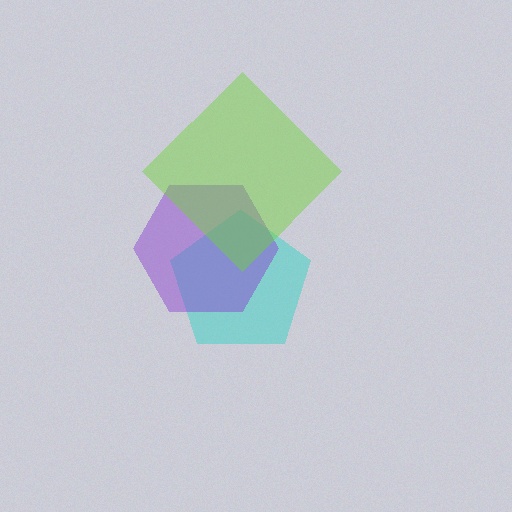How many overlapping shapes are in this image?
There are 3 overlapping shapes in the image.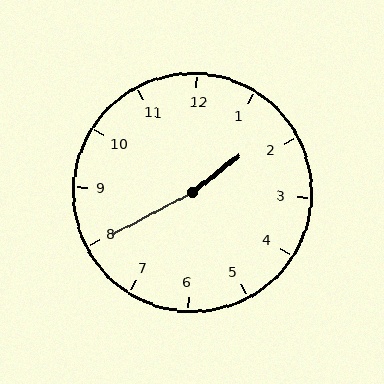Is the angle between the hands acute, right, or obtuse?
It is obtuse.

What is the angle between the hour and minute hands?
Approximately 170 degrees.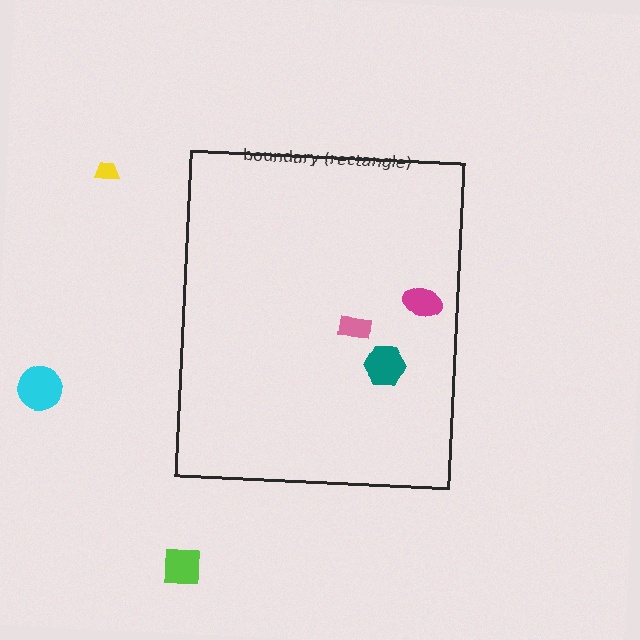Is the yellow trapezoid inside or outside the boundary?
Outside.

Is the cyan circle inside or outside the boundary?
Outside.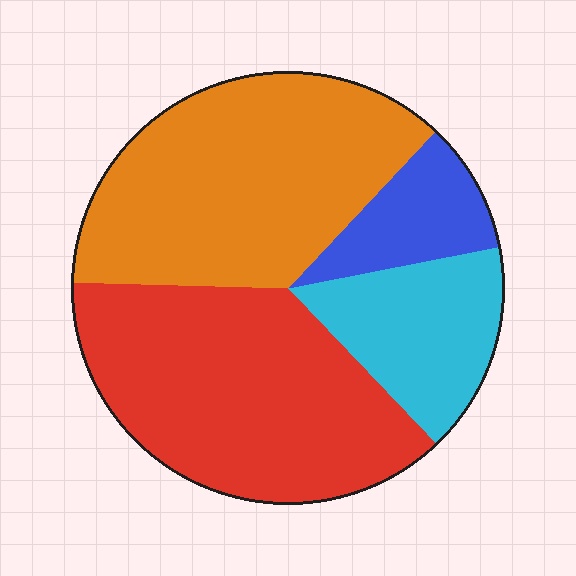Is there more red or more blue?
Red.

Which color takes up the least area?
Blue, at roughly 10%.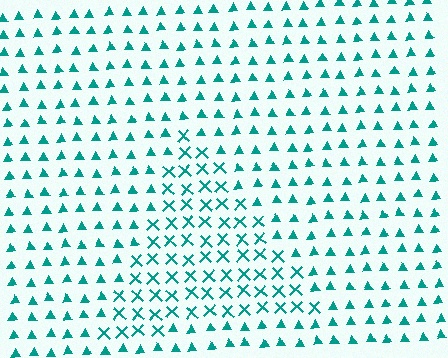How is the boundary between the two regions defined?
The boundary is defined by a change in element shape: X marks inside vs. triangles outside. All elements share the same color and spacing.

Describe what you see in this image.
The image is filled with small teal elements arranged in a uniform grid. A triangle-shaped region contains X marks, while the surrounding area contains triangles. The boundary is defined purely by the change in element shape.